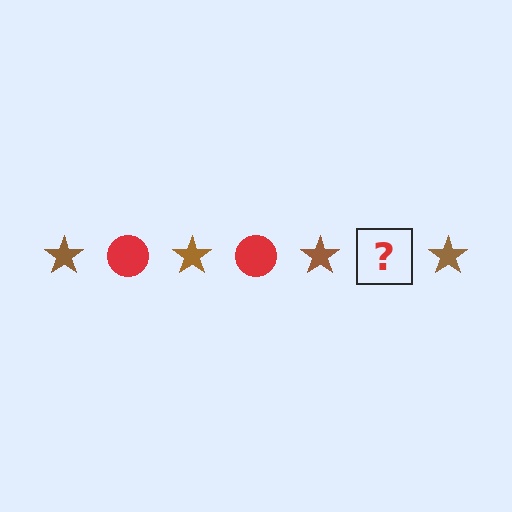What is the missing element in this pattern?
The missing element is a red circle.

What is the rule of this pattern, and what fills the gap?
The rule is that the pattern alternates between brown star and red circle. The gap should be filled with a red circle.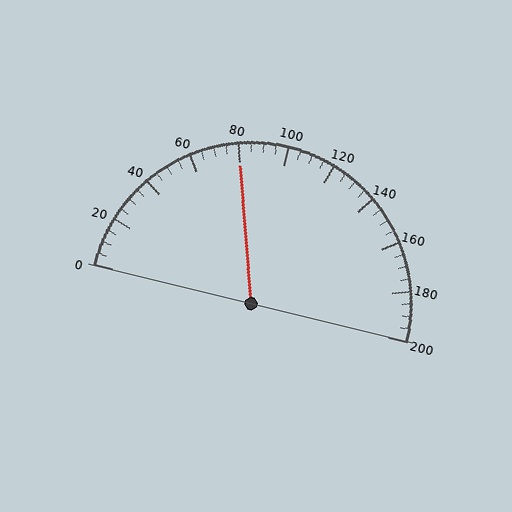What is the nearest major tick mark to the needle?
The nearest major tick mark is 80.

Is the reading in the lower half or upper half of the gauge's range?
The reading is in the lower half of the range (0 to 200).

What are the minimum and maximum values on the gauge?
The gauge ranges from 0 to 200.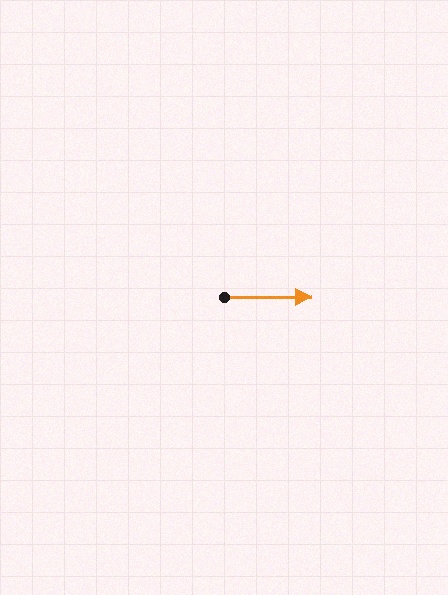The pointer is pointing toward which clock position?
Roughly 3 o'clock.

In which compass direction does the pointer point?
East.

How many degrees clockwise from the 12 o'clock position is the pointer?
Approximately 89 degrees.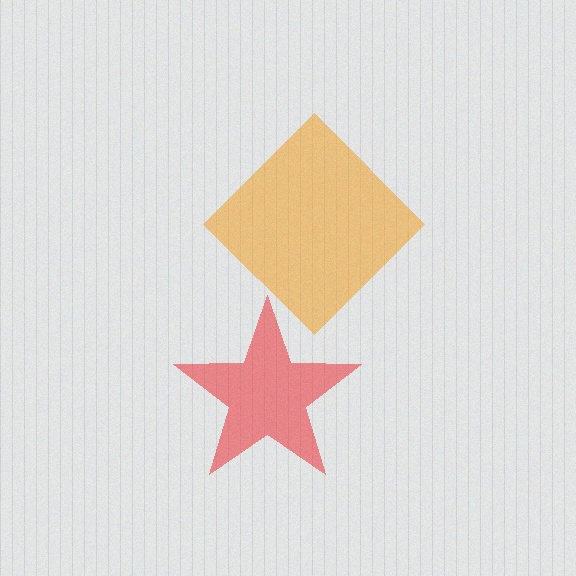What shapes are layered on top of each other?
The layered shapes are: an orange diamond, a red star.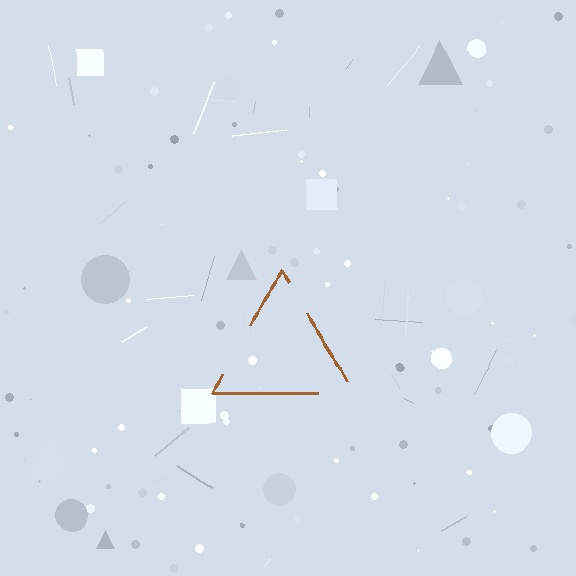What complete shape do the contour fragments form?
The contour fragments form a triangle.